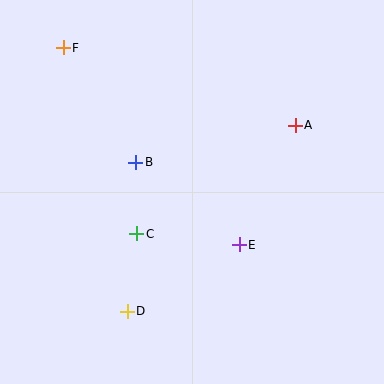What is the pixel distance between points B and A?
The distance between B and A is 164 pixels.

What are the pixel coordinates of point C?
Point C is at (137, 234).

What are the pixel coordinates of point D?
Point D is at (127, 311).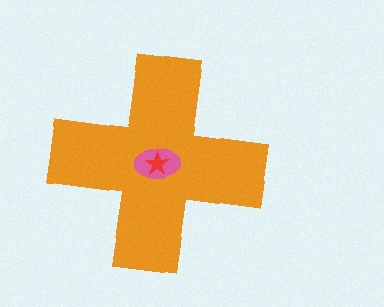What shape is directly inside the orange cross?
The pink ellipse.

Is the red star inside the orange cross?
Yes.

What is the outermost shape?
The orange cross.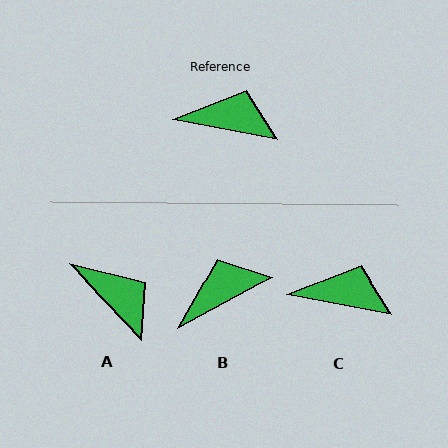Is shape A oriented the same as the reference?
No, it is off by about 35 degrees.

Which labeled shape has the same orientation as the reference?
C.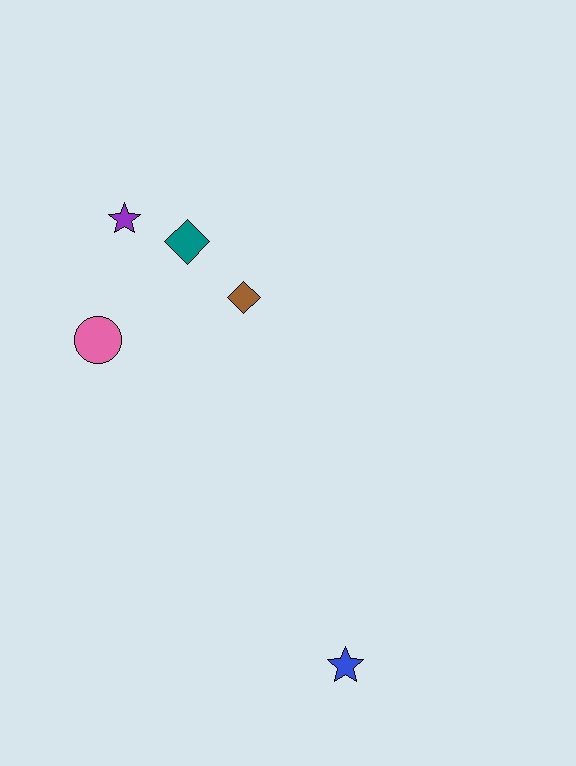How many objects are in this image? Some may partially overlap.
There are 5 objects.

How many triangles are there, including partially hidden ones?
There are no triangles.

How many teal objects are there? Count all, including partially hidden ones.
There is 1 teal object.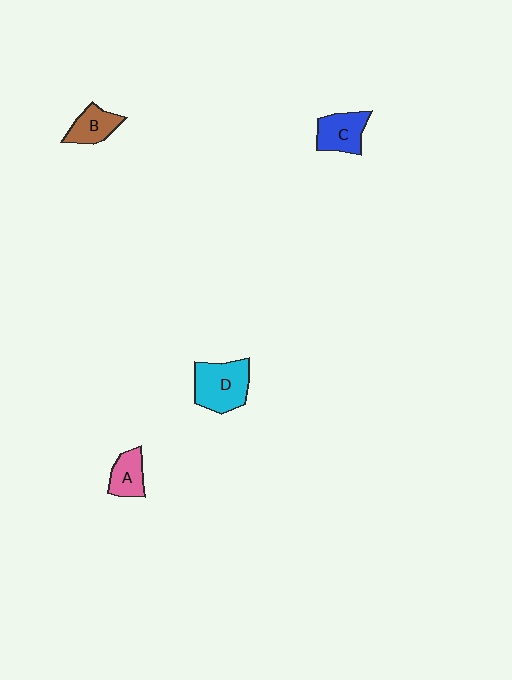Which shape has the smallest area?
Shape A (pink).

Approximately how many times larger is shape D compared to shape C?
Approximately 1.4 times.